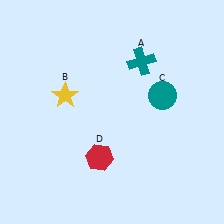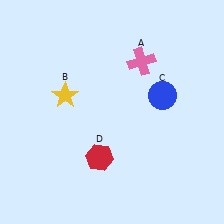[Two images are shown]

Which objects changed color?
A changed from teal to pink. C changed from teal to blue.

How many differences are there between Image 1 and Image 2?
There are 2 differences between the two images.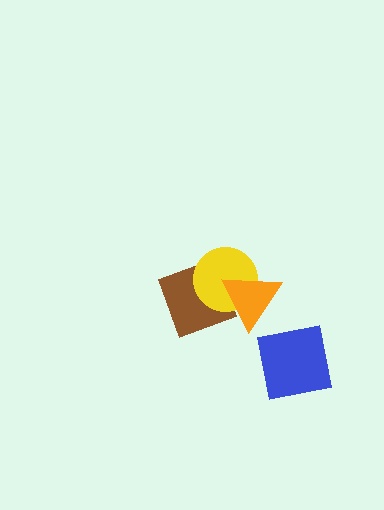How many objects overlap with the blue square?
0 objects overlap with the blue square.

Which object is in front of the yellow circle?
The orange triangle is in front of the yellow circle.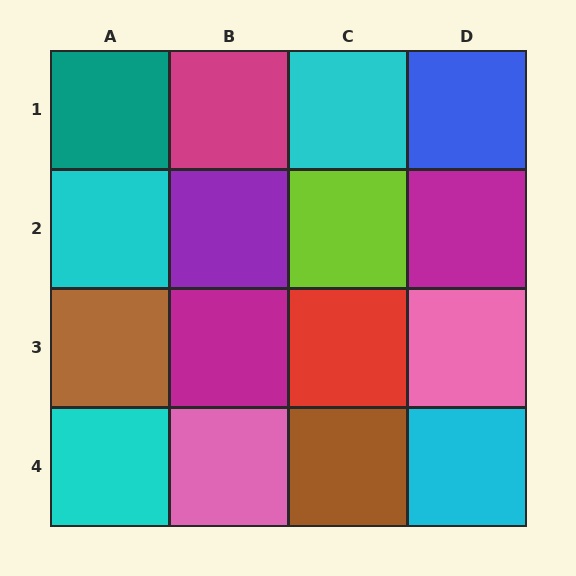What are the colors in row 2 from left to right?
Cyan, purple, lime, magenta.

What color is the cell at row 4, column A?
Cyan.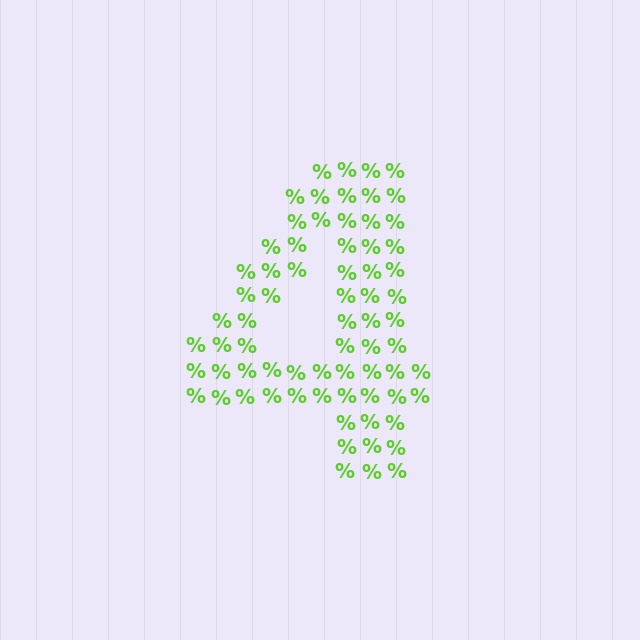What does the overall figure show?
The overall figure shows the digit 4.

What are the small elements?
The small elements are percent signs.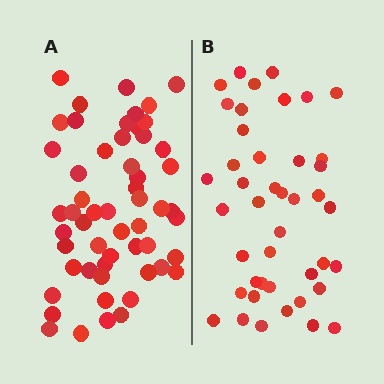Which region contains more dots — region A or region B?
Region A (the left region) has more dots.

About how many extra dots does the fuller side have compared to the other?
Region A has roughly 12 or so more dots than region B.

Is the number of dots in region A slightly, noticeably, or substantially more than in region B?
Region A has noticeably more, but not dramatically so. The ratio is roughly 1.3 to 1.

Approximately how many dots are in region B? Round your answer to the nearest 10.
About 40 dots. (The exact count is 43, which rounds to 40.)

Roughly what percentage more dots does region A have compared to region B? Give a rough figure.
About 30% more.